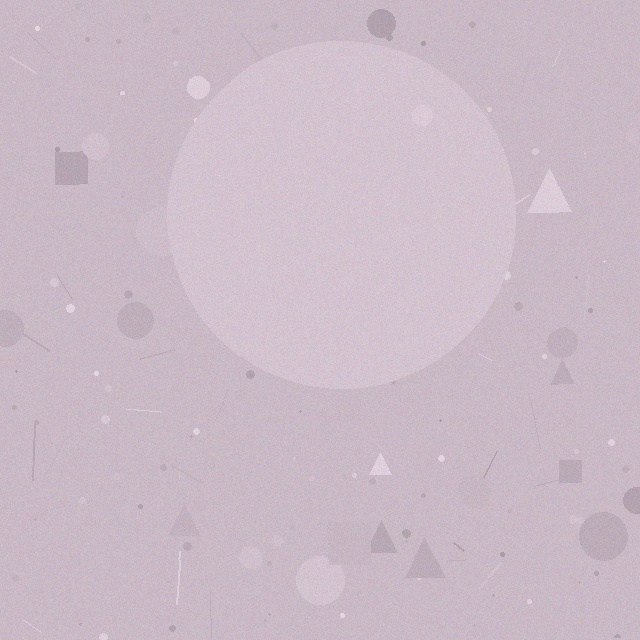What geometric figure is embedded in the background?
A circle is embedded in the background.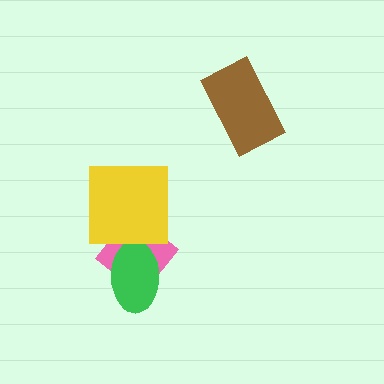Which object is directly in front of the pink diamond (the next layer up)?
The green ellipse is directly in front of the pink diamond.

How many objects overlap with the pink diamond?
2 objects overlap with the pink diamond.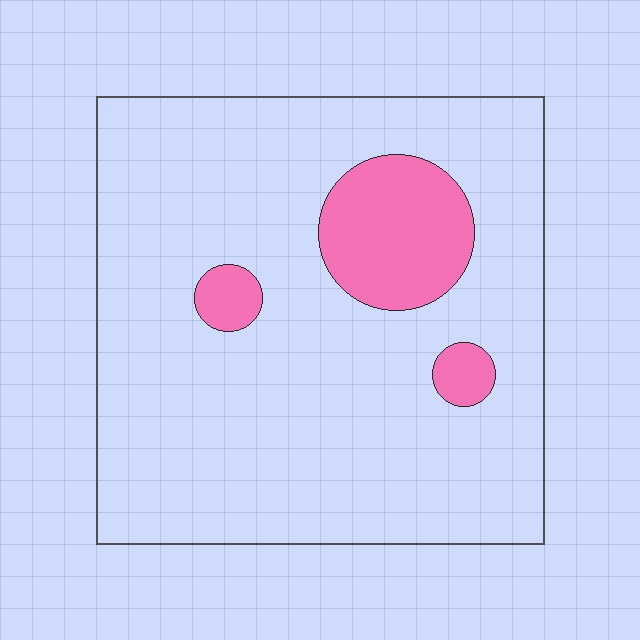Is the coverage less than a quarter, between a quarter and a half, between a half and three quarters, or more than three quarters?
Less than a quarter.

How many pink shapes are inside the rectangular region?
3.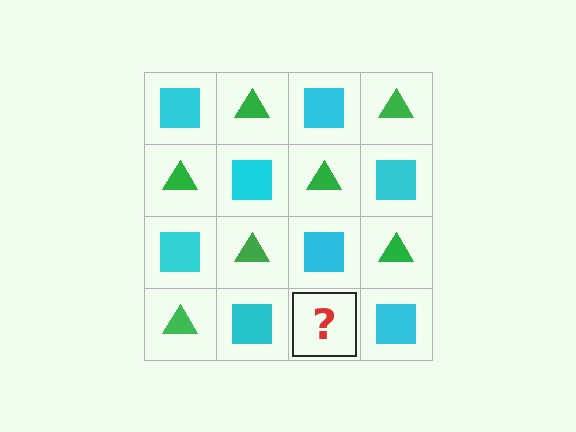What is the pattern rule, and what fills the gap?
The rule is that it alternates cyan square and green triangle in a checkerboard pattern. The gap should be filled with a green triangle.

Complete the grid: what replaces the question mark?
The question mark should be replaced with a green triangle.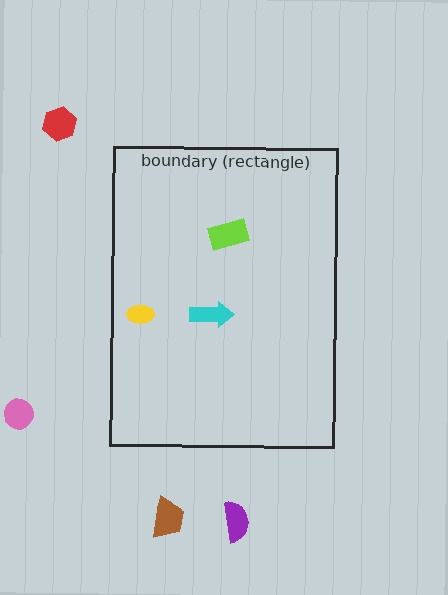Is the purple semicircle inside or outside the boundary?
Outside.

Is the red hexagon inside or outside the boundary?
Outside.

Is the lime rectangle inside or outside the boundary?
Inside.